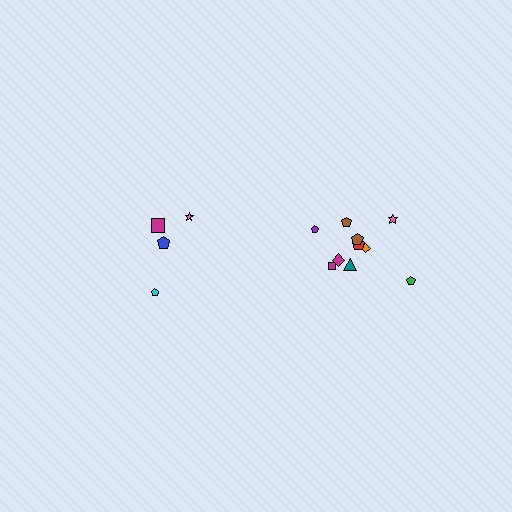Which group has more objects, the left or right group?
The right group.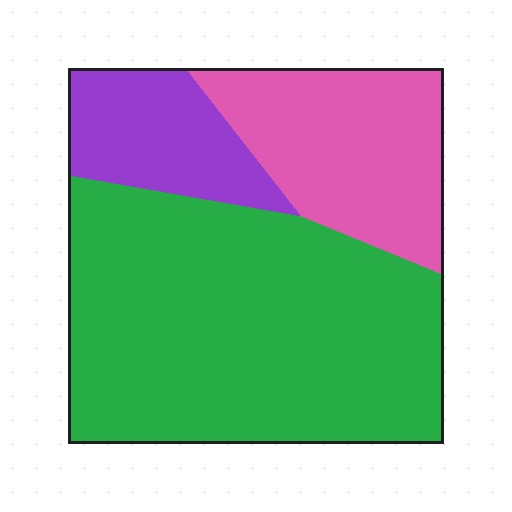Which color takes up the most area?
Green, at roughly 60%.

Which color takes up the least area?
Purple, at roughly 15%.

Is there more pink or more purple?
Pink.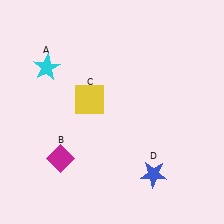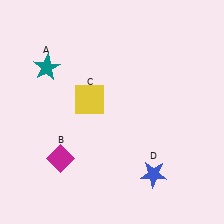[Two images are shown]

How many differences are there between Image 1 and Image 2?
There is 1 difference between the two images.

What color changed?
The star (A) changed from cyan in Image 1 to teal in Image 2.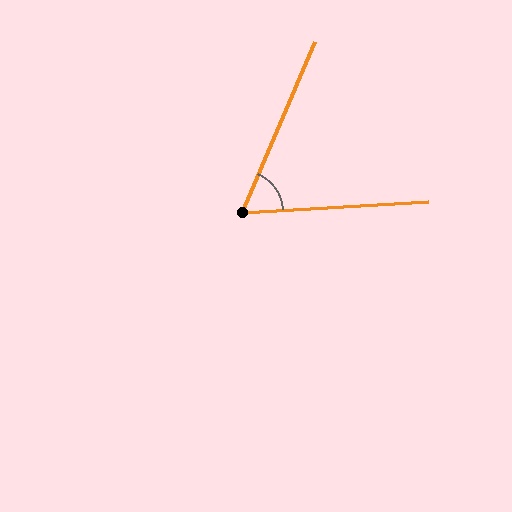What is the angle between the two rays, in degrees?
Approximately 63 degrees.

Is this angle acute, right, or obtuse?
It is acute.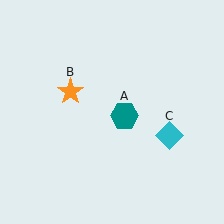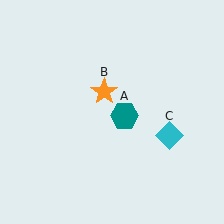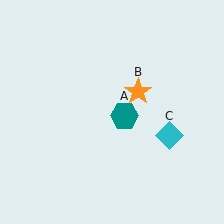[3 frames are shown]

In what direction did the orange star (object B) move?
The orange star (object B) moved right.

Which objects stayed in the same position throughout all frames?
Teal hexagon (object A) and cyan diamond (object C) remained stationary.